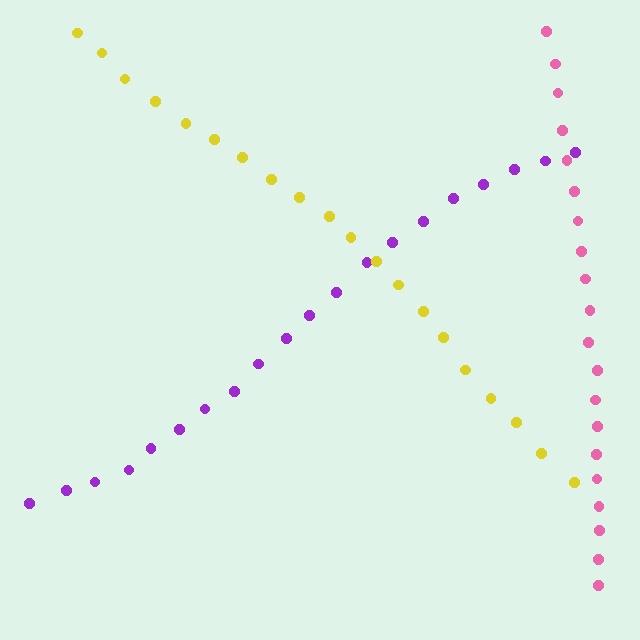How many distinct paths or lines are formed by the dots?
There are 3 distinct paths.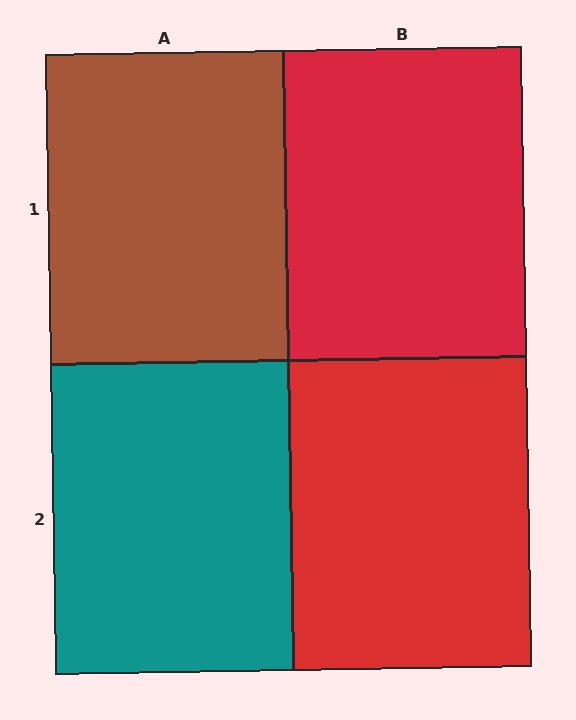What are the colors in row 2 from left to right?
Teal, red.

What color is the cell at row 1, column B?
Red.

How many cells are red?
2 cells are red.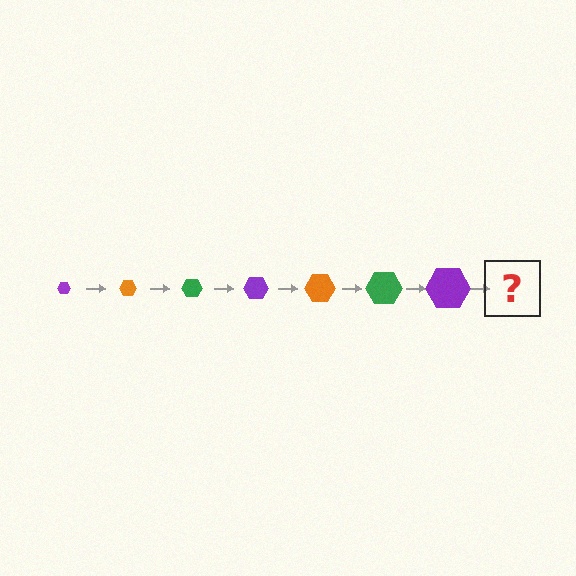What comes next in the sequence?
The next element should be an orange hexagon, larger than the previous one.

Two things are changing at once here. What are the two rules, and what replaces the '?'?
The two rules are that the hexagon grows larger each step and the color cycles through purple, orange, and green. The '?' should be an orange hexagon, larger than the previous one.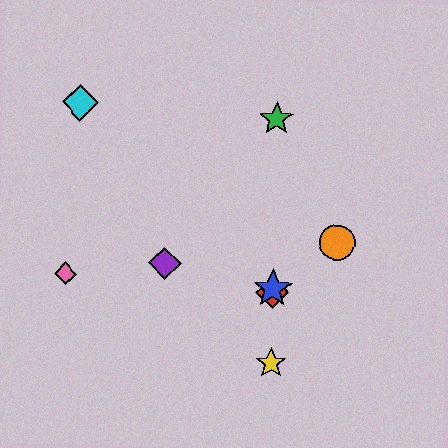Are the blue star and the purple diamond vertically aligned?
No, the blue star is at x≈273 and the purple diamond is at x≈165.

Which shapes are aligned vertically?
The red diamond, the blue star, the green star, the yellow star are aligned vertically.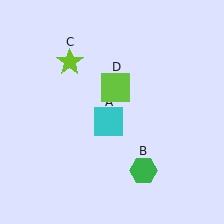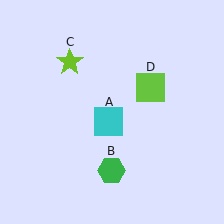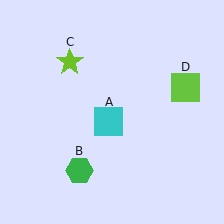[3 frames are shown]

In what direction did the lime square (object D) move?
The lime square (object D) moved right.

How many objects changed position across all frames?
2 objects changed position: green hexagon (object B), lime square (object D).